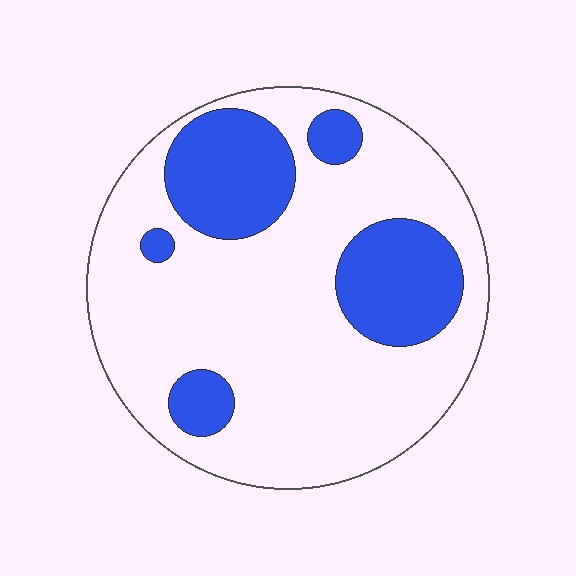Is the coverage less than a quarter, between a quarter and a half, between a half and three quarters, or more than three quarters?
Between a quarter and a half.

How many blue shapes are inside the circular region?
5.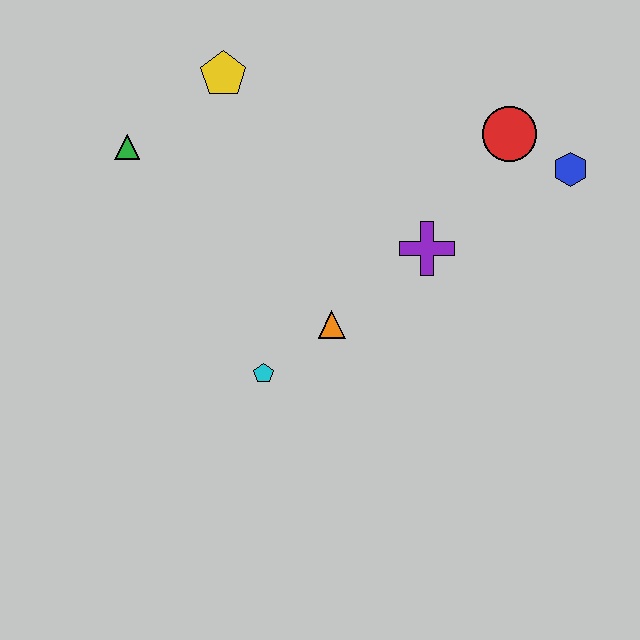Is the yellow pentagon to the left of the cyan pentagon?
Yes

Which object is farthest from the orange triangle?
The blue hexagon is farthest from the orange triangle.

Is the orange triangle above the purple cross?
No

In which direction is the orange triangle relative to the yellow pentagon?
The orange triangle is below the yellow pentagon.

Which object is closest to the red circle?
The blue hexagon is closest to the red circle.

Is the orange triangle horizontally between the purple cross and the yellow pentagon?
Yes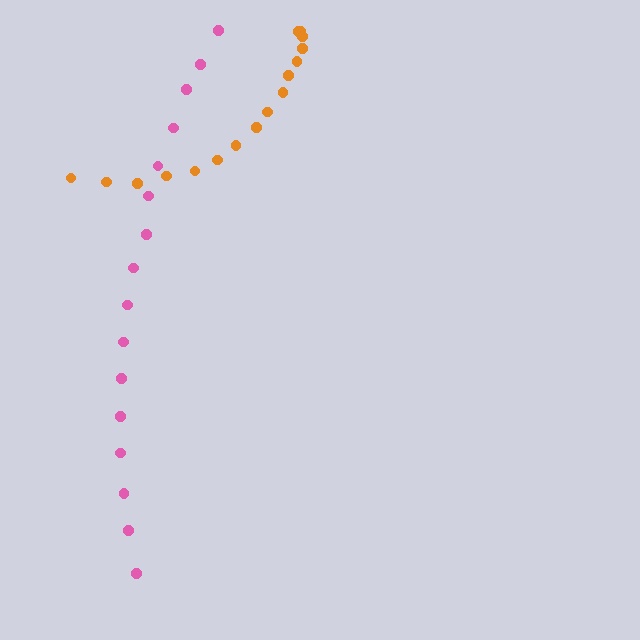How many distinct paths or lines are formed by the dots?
There are 2 distinct paths.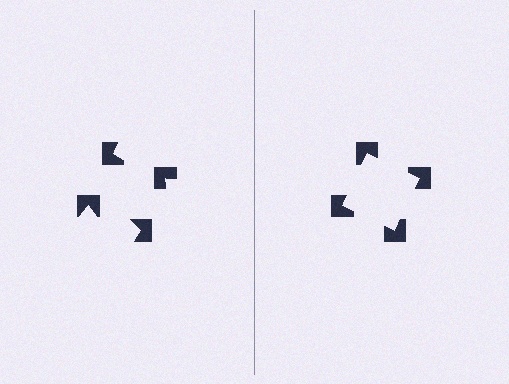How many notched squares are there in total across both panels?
8 — 4 on each side.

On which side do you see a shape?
An illusory square appears on the right side. On the left side the wedge cuts are rotated, so no coherent shape forms.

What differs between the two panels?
The notched squares are positioned identically on both sides; only the wedge orientations differ. On the right they align to a square; on the left they are misaligned.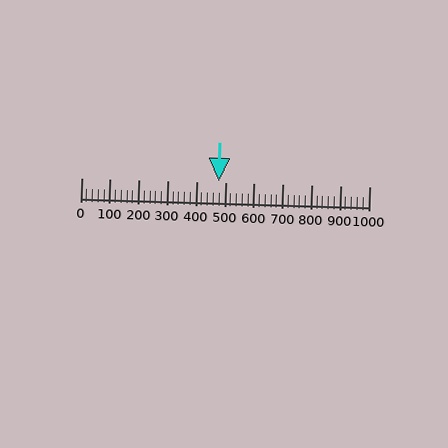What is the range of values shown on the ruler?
The ruler shows values from 0 to 1000.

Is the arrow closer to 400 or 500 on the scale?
The arrow is closer to 500.